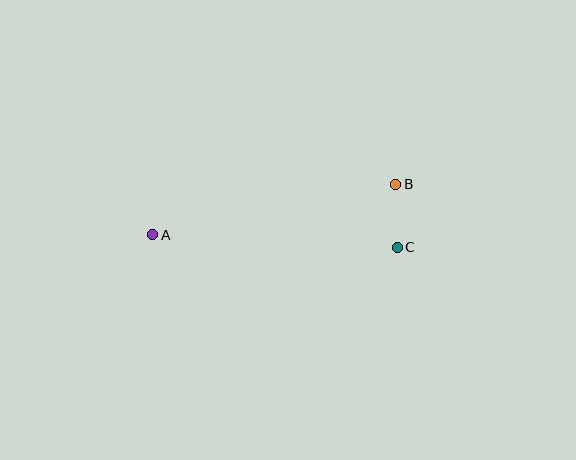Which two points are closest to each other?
Points B and C are closest to each other.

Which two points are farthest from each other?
Points A and B are farthest from each other.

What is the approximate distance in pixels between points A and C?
The distance between A and C is approximately 245 pixels.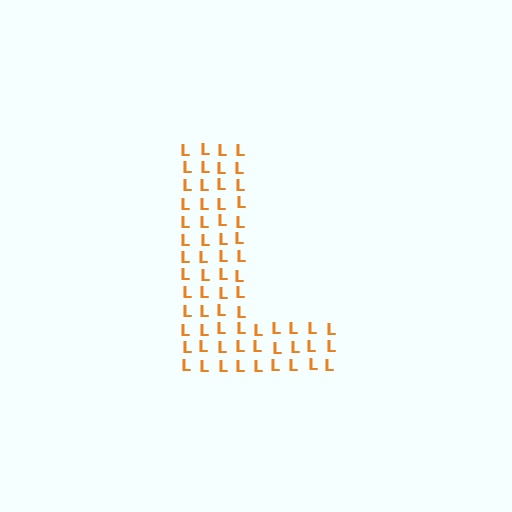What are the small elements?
The small elements are letter L's.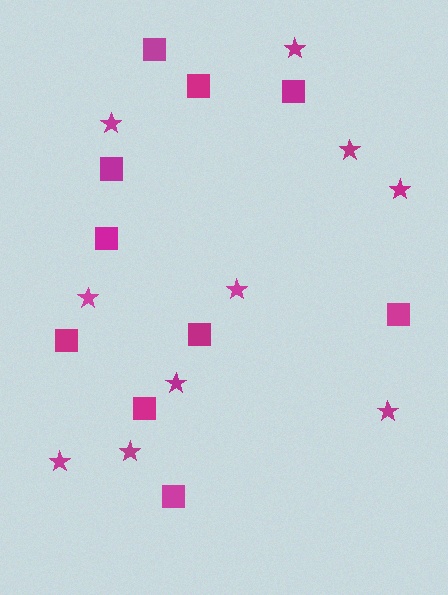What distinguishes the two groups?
There are 2 groups: one group of squares (10) and one group of stars (10).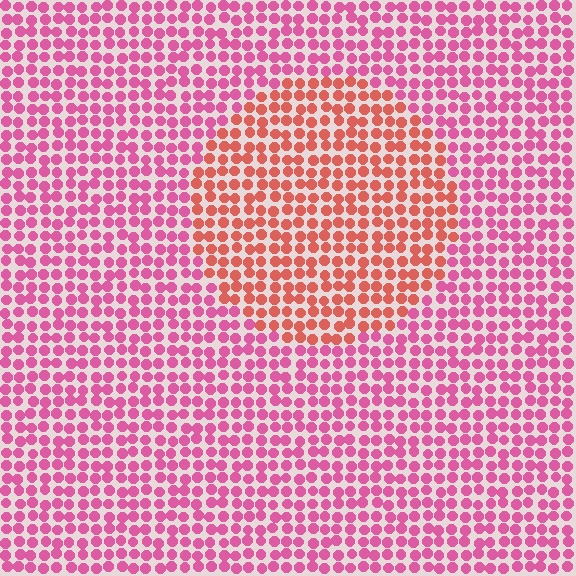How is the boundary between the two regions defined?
The boundary is defined purely by a slight shift in hue (about 35 degrees). Spacing, size, and orientation are identical on both sides.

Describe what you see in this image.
The image is filled with small pink elements in a uniform arrangement. A circle-shaped region is visible where the elements are tinted to a slightly different hue, forming a subtle color boundary.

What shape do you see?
I see a circle.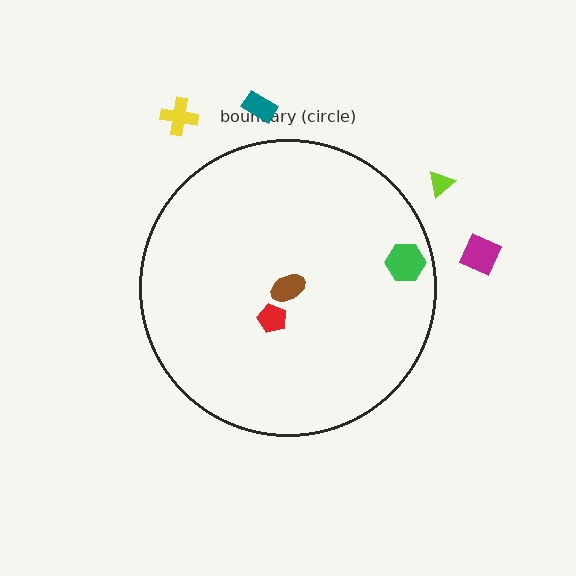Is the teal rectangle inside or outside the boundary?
Outside.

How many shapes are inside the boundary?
3 inside, 4 outside.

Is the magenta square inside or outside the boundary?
Outside.